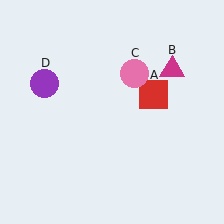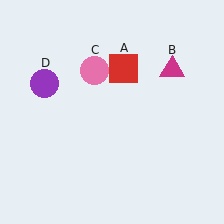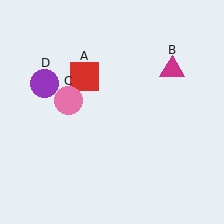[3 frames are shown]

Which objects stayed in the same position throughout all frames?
Magenta triangle (object B) and purple circle (object D) remained stationary.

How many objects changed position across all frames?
2 objects changed position: red square (object A), pink circle (object C).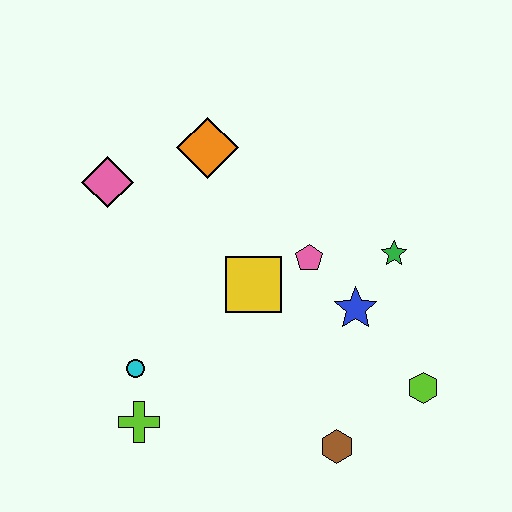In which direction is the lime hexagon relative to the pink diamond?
The lime hexagon is to the right of the pink diamond.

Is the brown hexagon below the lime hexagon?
Yes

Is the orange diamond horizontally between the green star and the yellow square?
No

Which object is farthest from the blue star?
The pink diamond is farthest from the blue star.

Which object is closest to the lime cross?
The cyan circle is closest to the lime cross.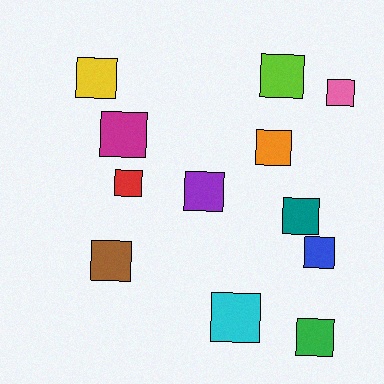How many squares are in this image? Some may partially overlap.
There are 12 squares.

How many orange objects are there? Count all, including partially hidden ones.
There is 1 orange object.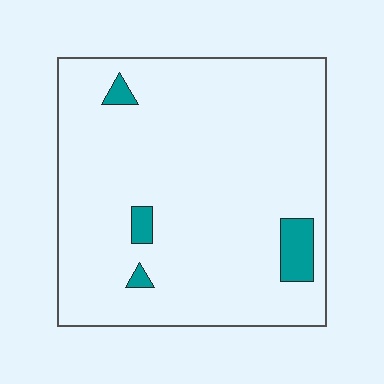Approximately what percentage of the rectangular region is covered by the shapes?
Approximately 5%.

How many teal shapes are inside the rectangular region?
4.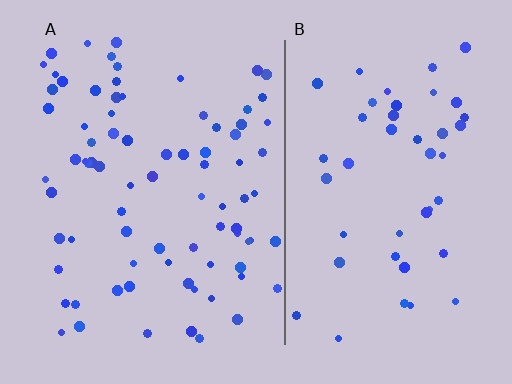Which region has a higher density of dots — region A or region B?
A (the left).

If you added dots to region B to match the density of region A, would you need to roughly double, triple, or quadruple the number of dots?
Approximately double.